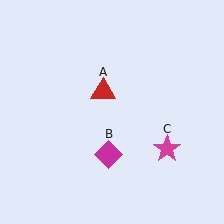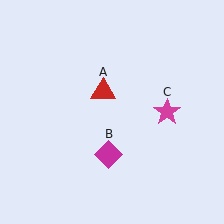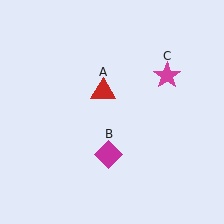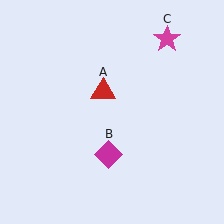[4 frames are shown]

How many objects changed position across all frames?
1 object changed position: magenta star (object C).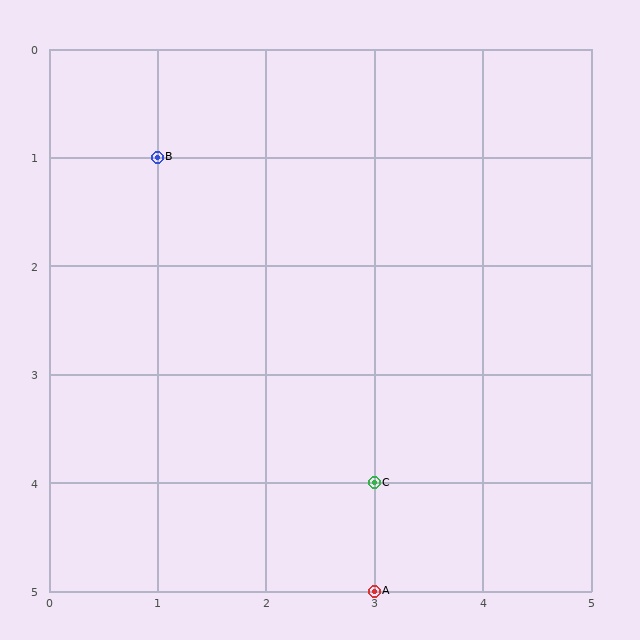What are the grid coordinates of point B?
Point B is at grid coordinates (1, 1).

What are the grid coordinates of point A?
Point A is at grid coordinates (3, 5).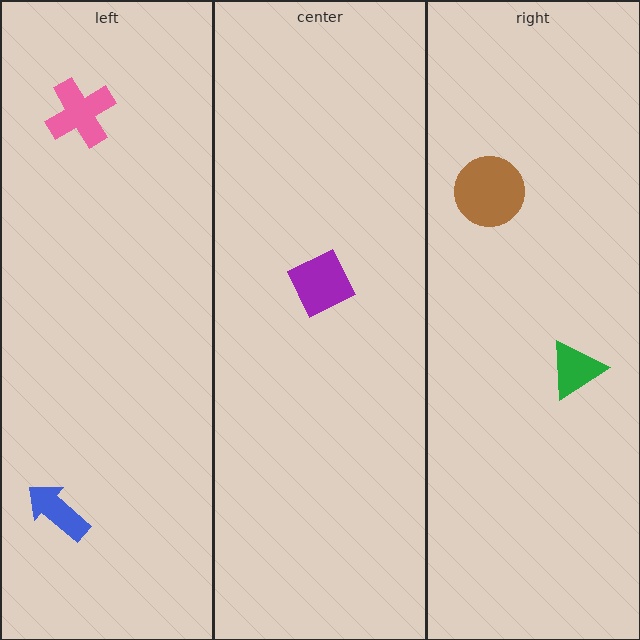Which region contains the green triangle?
The right region.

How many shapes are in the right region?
2.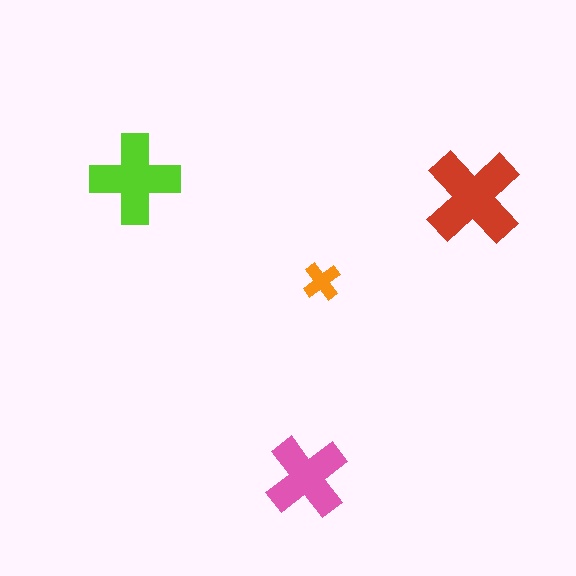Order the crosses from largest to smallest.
the red one, the lime one, the pink one, the orange one.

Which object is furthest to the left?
The lime cross is leftmost.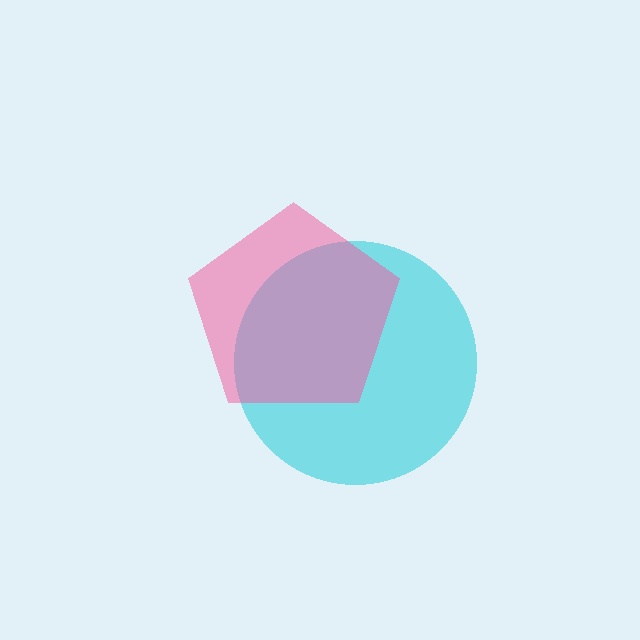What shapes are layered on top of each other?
The layered shapes are: a cyan circle, a pink pentagon.